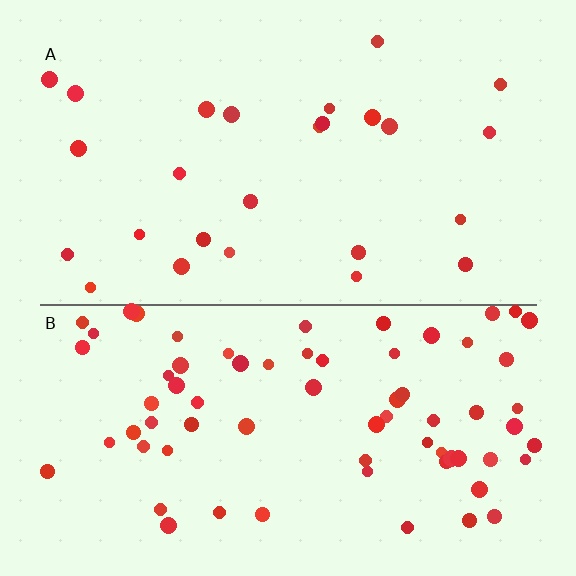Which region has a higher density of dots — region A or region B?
B (the bottom).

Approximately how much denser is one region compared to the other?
Approximately 2.7× — region B over region A.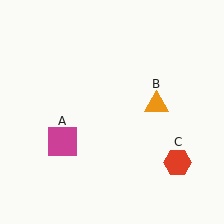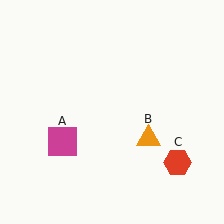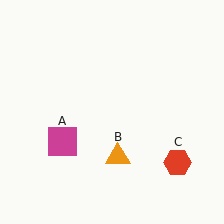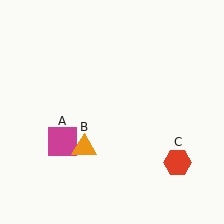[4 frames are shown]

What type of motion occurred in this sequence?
The orange triangle (object B) rotated clockwise around the center of the scene.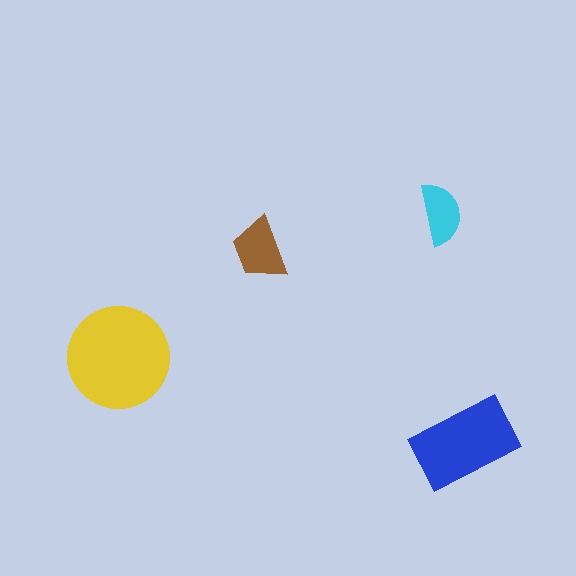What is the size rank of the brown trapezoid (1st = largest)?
3rd.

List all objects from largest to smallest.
The yellow circle, the blue rectangle, the brown trapezoid, the cyan semicircle.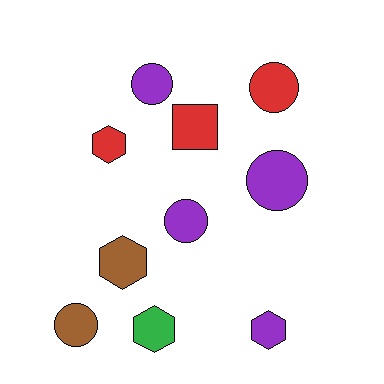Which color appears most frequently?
Purple, with 4 objects.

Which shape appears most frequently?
Circle, with 5 objects.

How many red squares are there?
There is 1 red square.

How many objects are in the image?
There are 10 objects.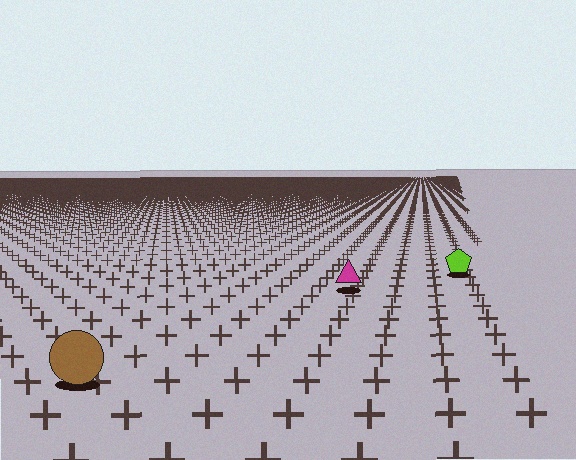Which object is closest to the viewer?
The brown circle is closest. The texture marks near it are larger and more spread out.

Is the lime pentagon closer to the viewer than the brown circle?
No. The brown circle is closer — you can tell from the texture gradient: the ground texture is coarser near it.